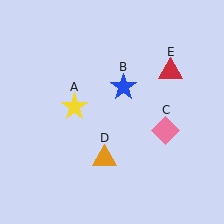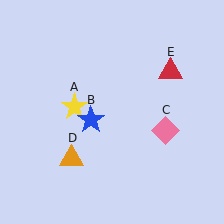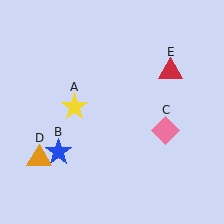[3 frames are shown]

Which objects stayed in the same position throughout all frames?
Yellow star (object A) and pink diamond (object C) and red triangle (object E) remained stationary.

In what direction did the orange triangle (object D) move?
The orange triangle (object D) moved left.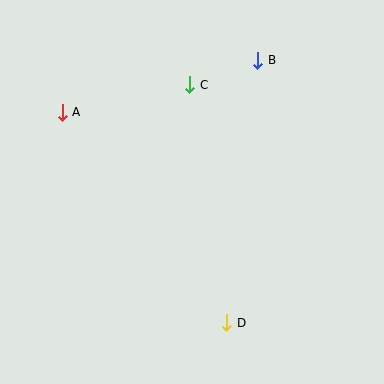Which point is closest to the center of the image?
Point C at (190, 85) is closest to the center.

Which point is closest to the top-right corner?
Point B is closest to the top-right corner.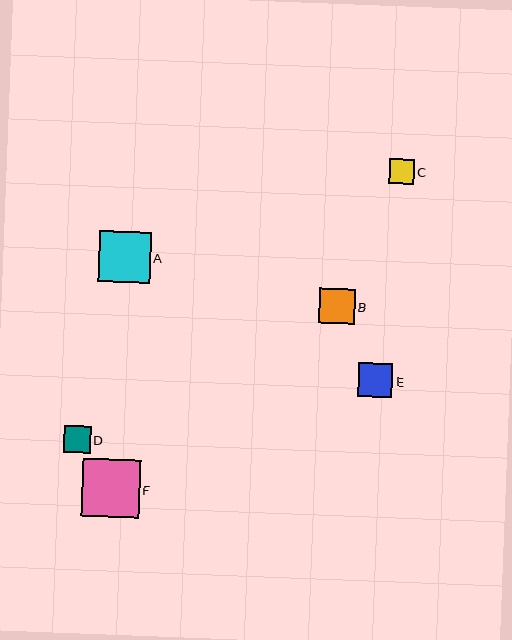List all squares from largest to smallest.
From largest to smallest: F, A, B, E, D, C.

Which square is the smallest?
Square C is the smallest with a size of approximately 25 pixels.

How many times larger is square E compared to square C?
Square E is approximately 1.4 times the size of square C.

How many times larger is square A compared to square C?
Square A is approximately 2.0 times the size of square C.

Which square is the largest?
Square F is the largest with a size of approximately 58 pixels.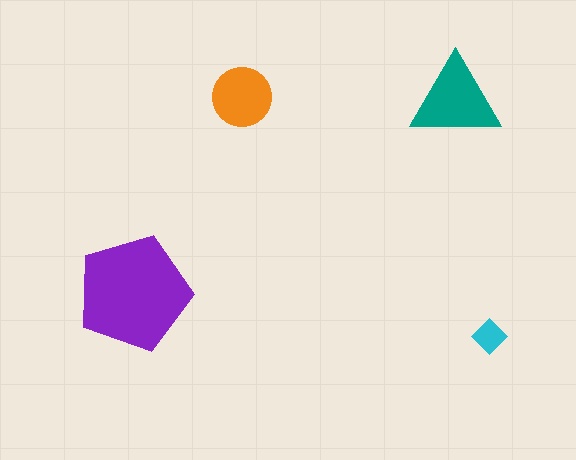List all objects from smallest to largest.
The cyan diamond, the orange circle, the teal triangle, the purple pentagon.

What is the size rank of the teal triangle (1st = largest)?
2nd.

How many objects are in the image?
There are 4 objects in the image.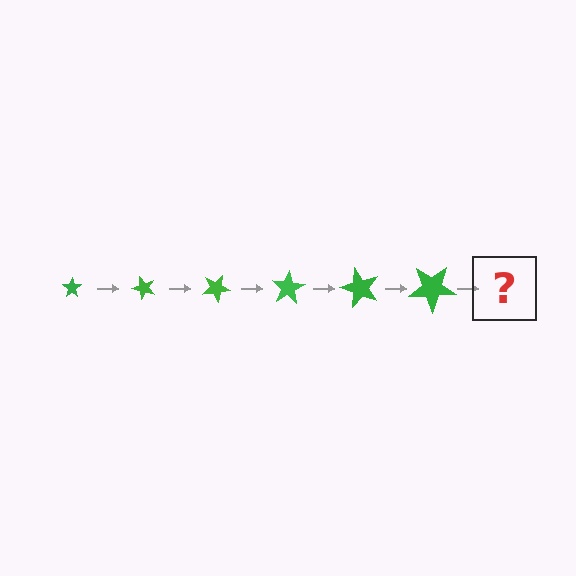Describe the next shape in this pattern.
It should be a star, larger than the previous one and rotated 300 degrees from the start.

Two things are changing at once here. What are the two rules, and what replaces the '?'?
The two rules are that the star grows larger each step and it rotates 50 degrees each step. The '?' should be a star, larger than the previous one and rotated 300 degrees from the start.